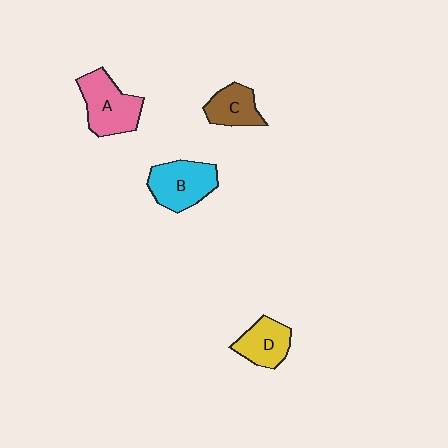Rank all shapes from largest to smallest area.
From largest to smallest: A (pink), B (cyan), D (yellow), C (brown).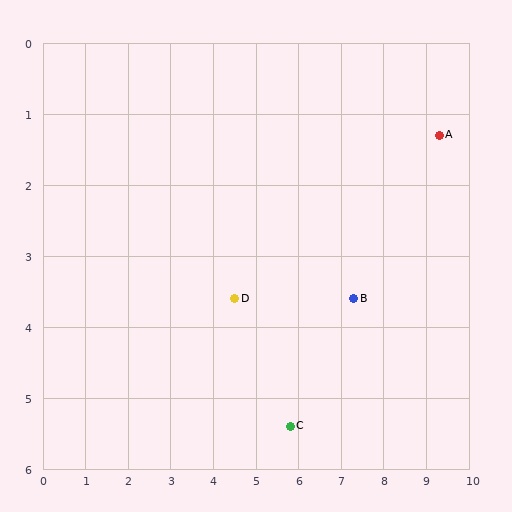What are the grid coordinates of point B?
Point B is at approximately (7.3, 3.6).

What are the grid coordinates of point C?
Point C is at approximately (5.8, 5.4).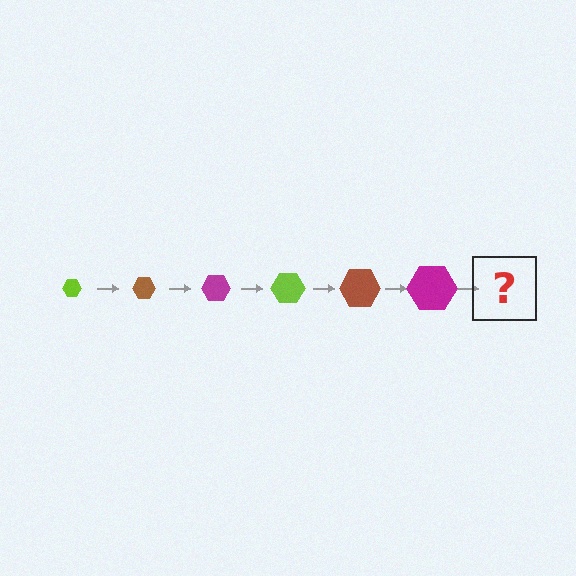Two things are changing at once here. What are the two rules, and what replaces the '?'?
The two rules are that the hexagon grows larger each step and the color cycles through lime, brown, and magenta. The '?' should be a lime hexagon, larger than the previous one.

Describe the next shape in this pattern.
It should be a lime hexagon, larger than the previous one.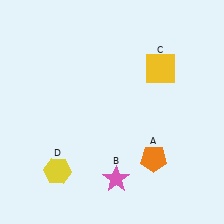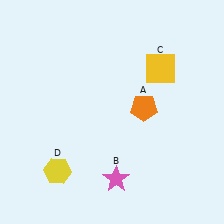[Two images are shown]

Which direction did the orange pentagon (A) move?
The orange pentagon (A) moved up.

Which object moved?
The orange pentagon (A) moved up.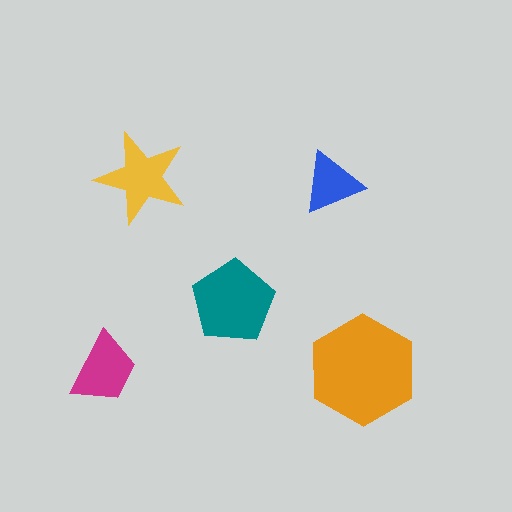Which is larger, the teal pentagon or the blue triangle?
The teal pentagon.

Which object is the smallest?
The blue triangle.